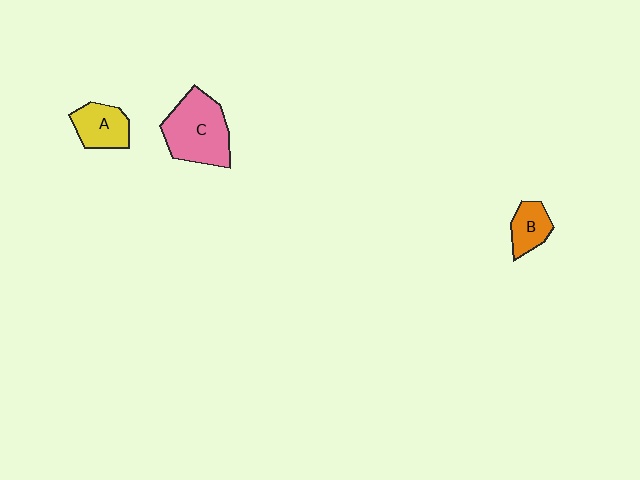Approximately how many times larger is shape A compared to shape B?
Approximately 1.3 times.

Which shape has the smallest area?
Shape B (orange).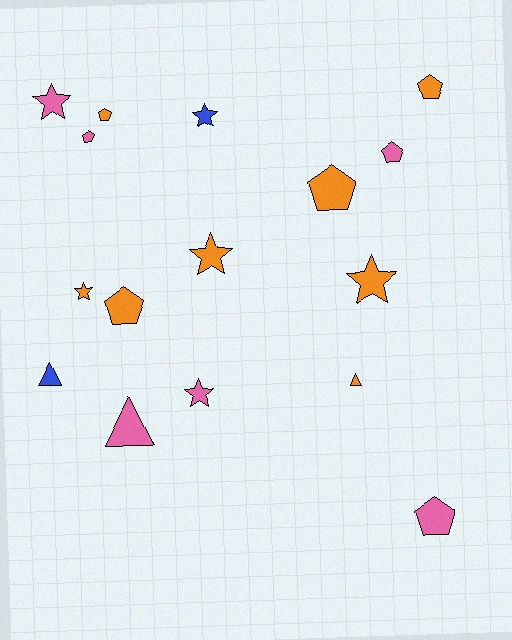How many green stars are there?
There are no green stars.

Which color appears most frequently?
Orange, with 8 objects.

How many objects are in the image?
There are 16 objects.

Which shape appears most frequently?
Pentagon, with 7 objects.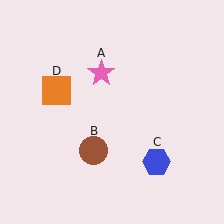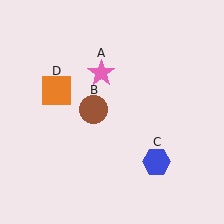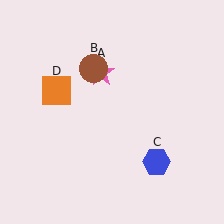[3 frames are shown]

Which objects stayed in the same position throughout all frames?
Pink star (object A) and blue hexagon (object C) and orange square (object D) remained stationary.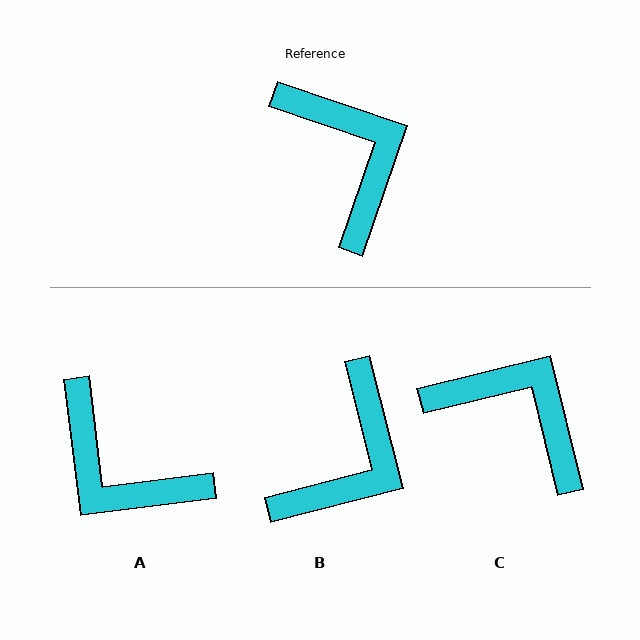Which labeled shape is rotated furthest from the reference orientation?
A, about 154 degrees away.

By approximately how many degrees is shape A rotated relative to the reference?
Approximately 154 degrees clockwise.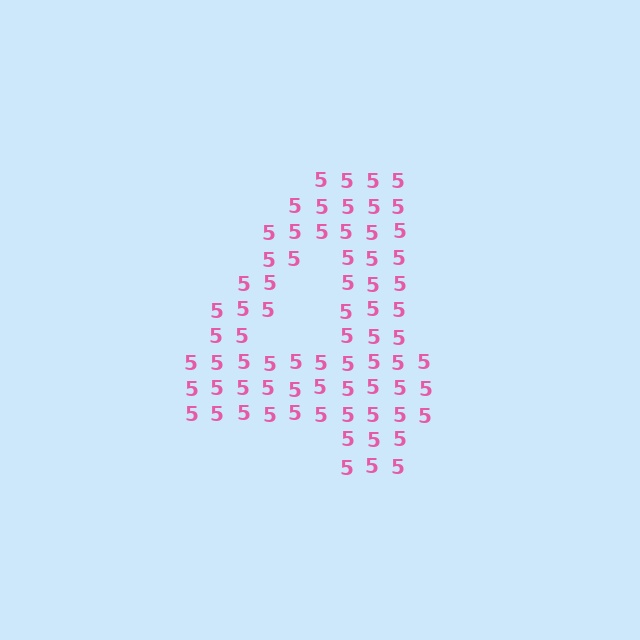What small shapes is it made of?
It is made of small digit 5's.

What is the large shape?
The large shape is the digit 4.